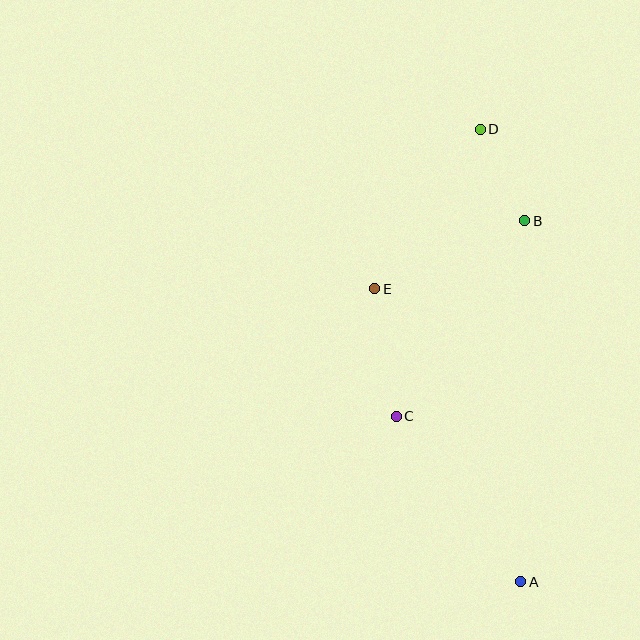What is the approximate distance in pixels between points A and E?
The distance between A and E is approximately 327 pixels.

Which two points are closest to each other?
Points B and D are closest to each other.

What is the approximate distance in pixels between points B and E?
The distance between B and E is approximately 165 pixels.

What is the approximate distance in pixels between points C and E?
The distance between C and E is approximately 129 pixels.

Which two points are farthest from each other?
Points A and D are farthest from each other.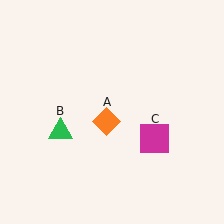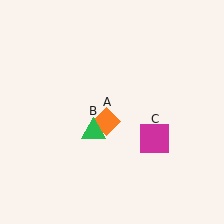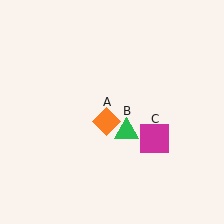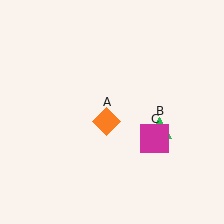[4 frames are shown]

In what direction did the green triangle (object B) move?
The green triangle (object B) moved right.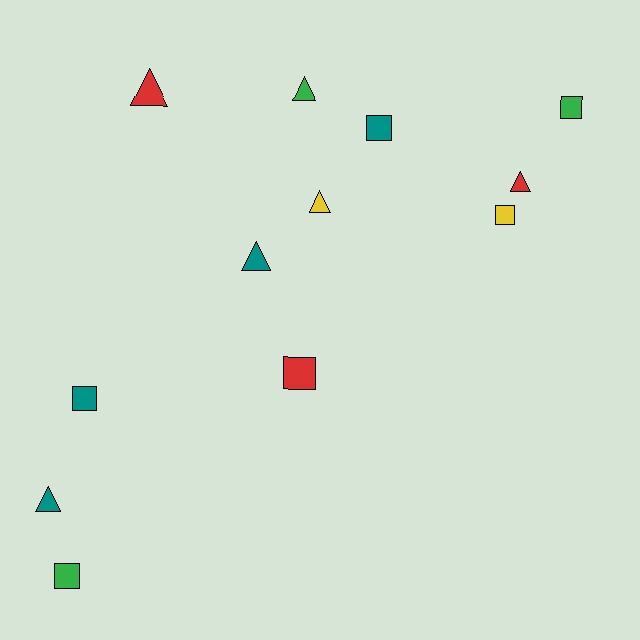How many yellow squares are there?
There is 1 yellow square.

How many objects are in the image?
There are 12 objects.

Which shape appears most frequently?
Square, with 6 objects.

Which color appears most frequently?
Teal, with 4 objects.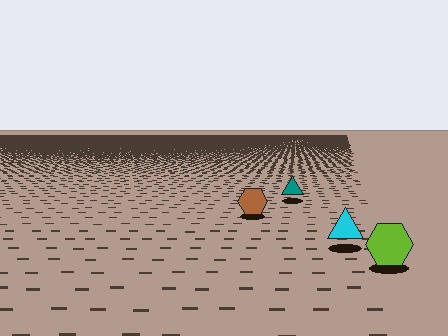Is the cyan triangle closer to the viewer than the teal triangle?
Yes. The cyan triangle is closer — you can tell from the texture gradient: the ground texture is coarser near it.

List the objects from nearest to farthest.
From nearest to farthest: the lime hexagon, the cyan triangle, the brown hexagon, the teal triangle.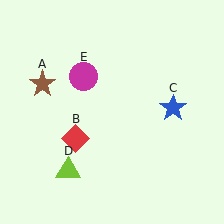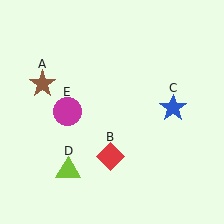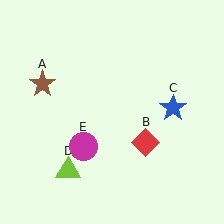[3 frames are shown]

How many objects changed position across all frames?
2 objects changed position: red diamond (object B), magenta circle (object E).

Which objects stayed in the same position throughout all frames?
Brown star (object A) and blue star (object C) and lime triangle (object D) remained stationary.